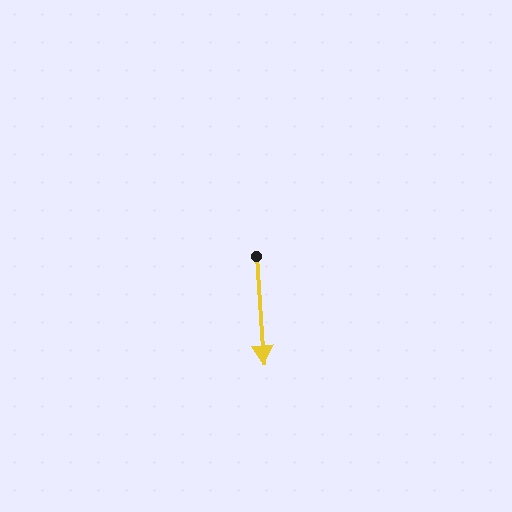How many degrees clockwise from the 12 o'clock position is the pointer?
Approximately 176 degrees.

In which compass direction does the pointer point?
South.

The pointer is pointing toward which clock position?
Roughly 6 o'clock.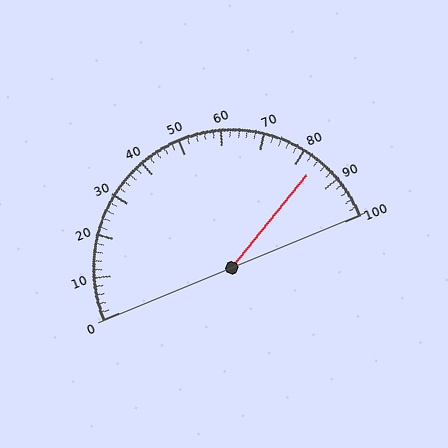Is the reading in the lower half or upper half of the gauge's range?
The reading is in the upper half of the range (0 to 100).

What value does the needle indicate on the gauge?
The needle indicates approximately 84.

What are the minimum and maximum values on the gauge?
The gauge ranges from 0 to 100.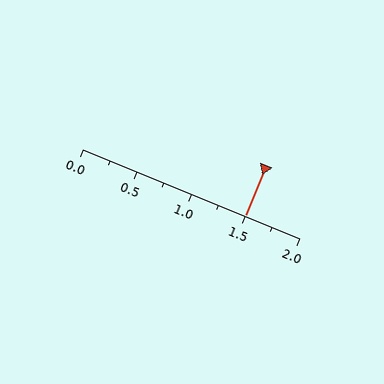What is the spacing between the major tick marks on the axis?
The major ticks are spaced 0.5 apart.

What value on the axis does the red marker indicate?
The marker indicates approximately 1.5.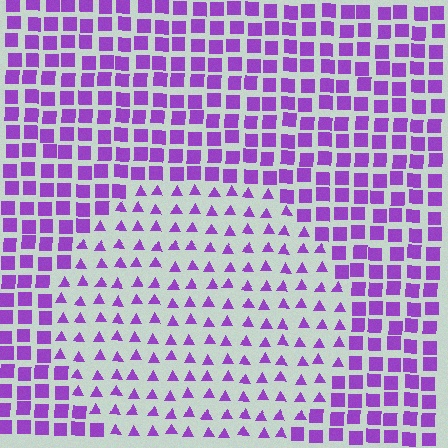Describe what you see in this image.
The image is filled with small purple elements arranged in a uniform grid. A circle-shaped region contains triangles, while the surrounding area contains squares. The boundary is defined purely by the change in element shape.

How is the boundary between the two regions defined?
The boundary is defined by a change in element shape: triangles inside vs. squares outside. All elements share the same color and spacing.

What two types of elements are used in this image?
The image uses triangles inside the circle region and squares outside it.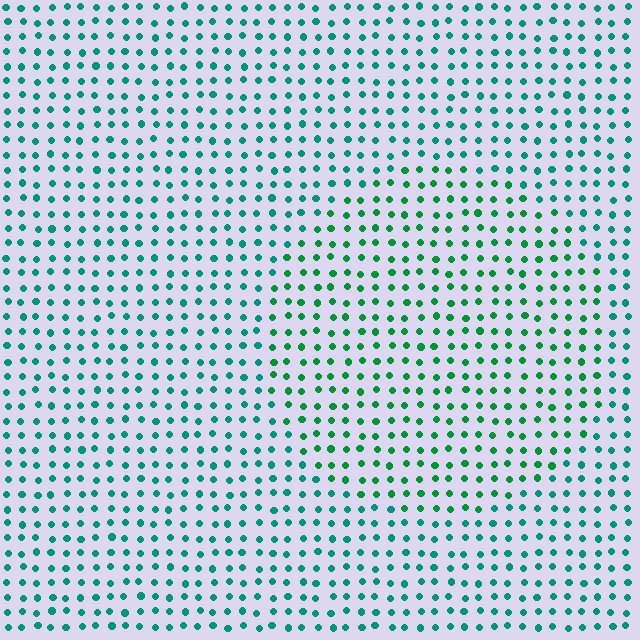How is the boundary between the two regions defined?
The boundary is defined purely by a slight shift in hue (about 29 degrees). Spacing, size, and orientation are identical on both sides.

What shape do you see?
I see a circle.